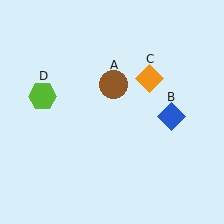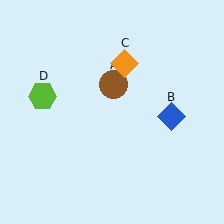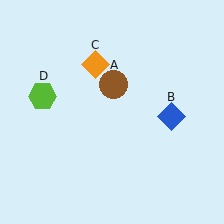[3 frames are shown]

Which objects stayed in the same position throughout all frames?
Brown circle (object A) and blue diamond (object B) and lime hexagon (object D) remained stationary.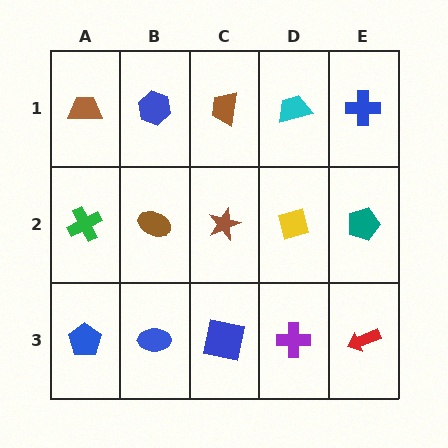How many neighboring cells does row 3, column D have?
3.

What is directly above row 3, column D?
A yellow square.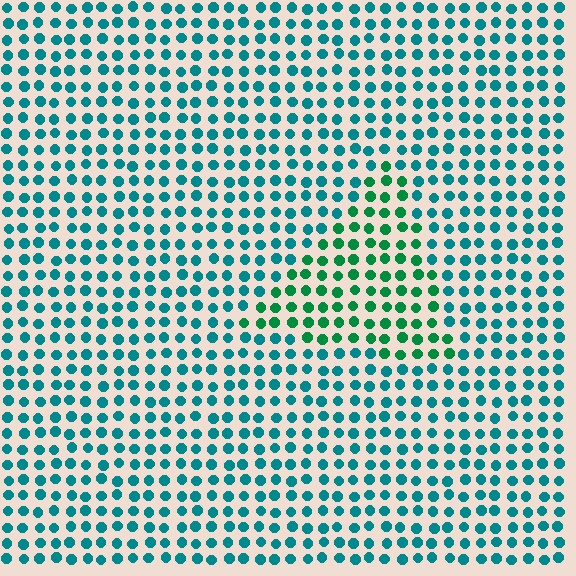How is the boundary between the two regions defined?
The boundary is defined purely by a slight shift in hue (about 35 degrees). Spacing, size, and orientation are identical on both sides.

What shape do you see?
I see a triangle.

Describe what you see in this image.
The image is filled with small teal elements in a uniform arrangement. A triangle-shaped region is visible where the elements are tinted to a slightly different hue, forming a subtle color boundary.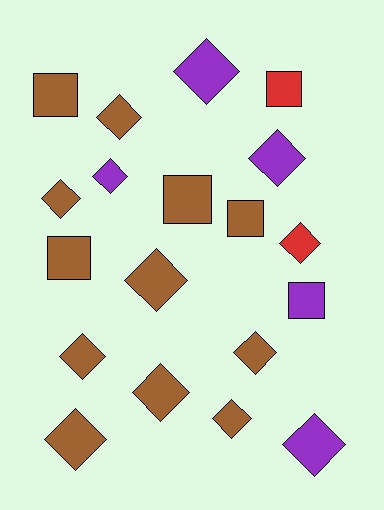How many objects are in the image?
There are 19 objects.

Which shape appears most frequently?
Diamond, with 13 objects.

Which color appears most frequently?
Brown, with 12 objects.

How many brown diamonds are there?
There are 8 brown diamonds.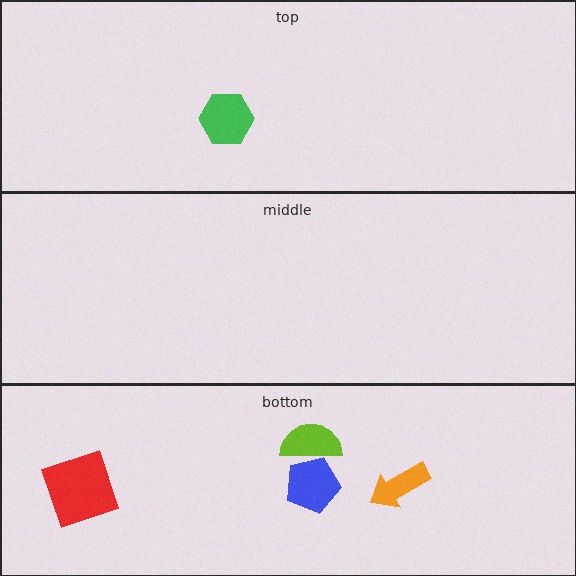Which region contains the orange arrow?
The bottom region.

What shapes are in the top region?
The green hexagon.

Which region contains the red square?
The bottom region.